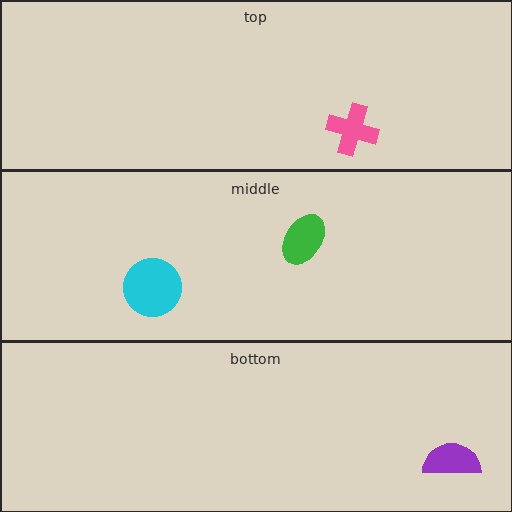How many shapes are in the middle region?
2.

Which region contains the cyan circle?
The middle region.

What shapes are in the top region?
The pink cross.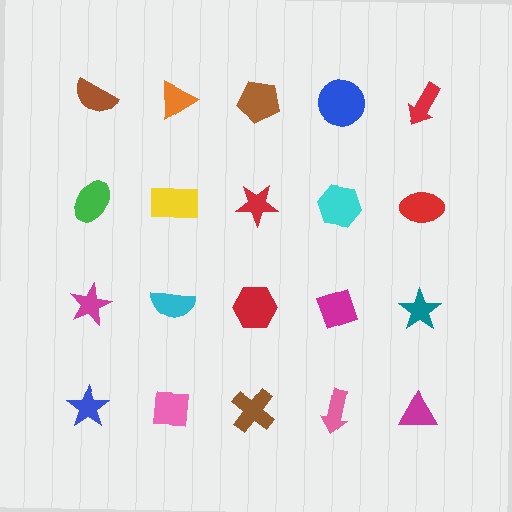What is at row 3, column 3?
A red hexagon.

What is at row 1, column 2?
An orange triangle.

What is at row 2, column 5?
A red ellipse.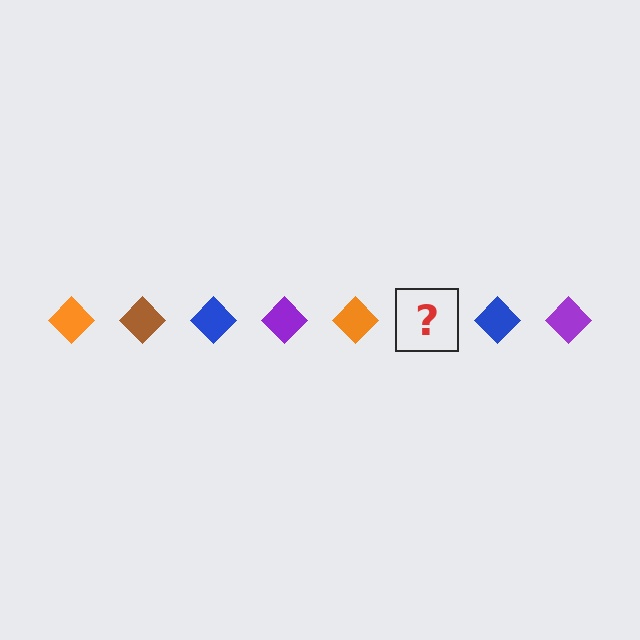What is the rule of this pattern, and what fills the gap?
The rule is that the pattern cycles through orange, brown, blue, purple diamonds. The gap should be filled with a brown diamond.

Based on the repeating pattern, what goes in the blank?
The blank should be a brown diamond.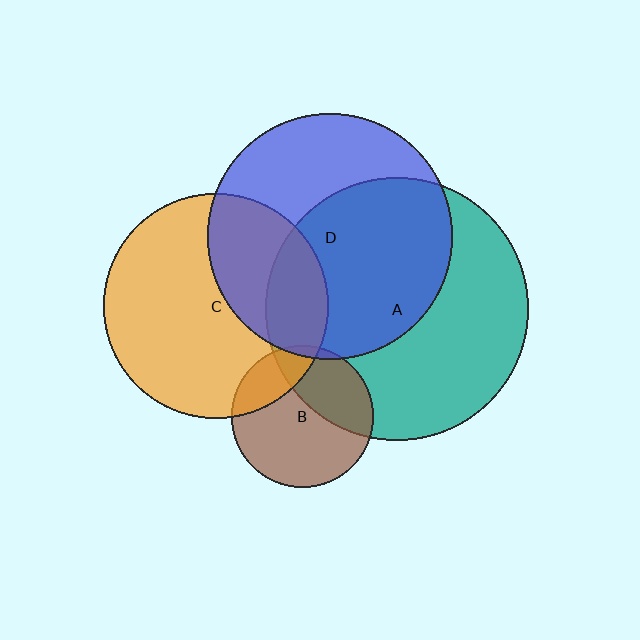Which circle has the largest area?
Circle A (teal).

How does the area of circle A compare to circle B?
Approximately 3.4 times.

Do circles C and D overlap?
Yes.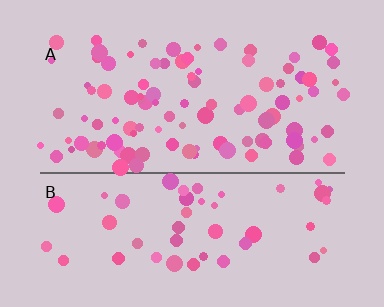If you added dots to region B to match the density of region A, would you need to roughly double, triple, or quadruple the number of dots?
Approximately double.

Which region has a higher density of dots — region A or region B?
A (the top).